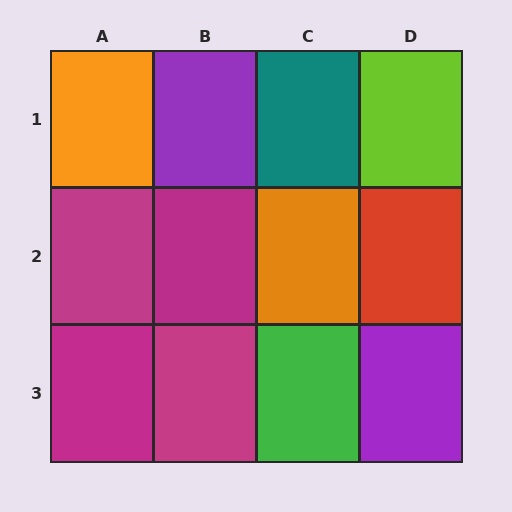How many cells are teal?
1 cell is teal.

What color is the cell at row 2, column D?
Red.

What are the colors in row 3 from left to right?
Magenta, magenta, green, purple.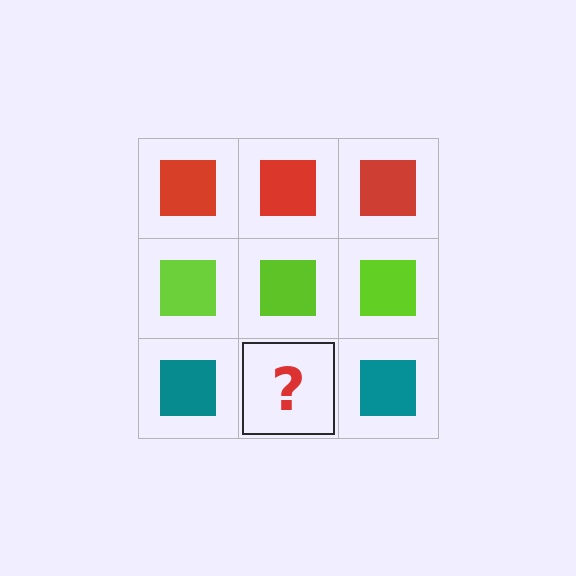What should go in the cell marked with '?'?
The missing cell should contain a teal square.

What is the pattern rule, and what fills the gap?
The rule is that each row has a consistent color. The gap should be filled with a teal square.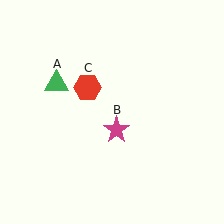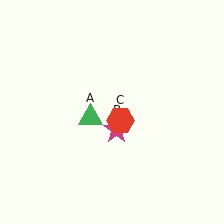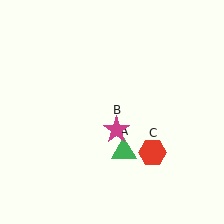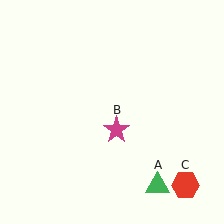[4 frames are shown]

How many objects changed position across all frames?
2 objects changed position: green triangle (object A), red hexagon (object C).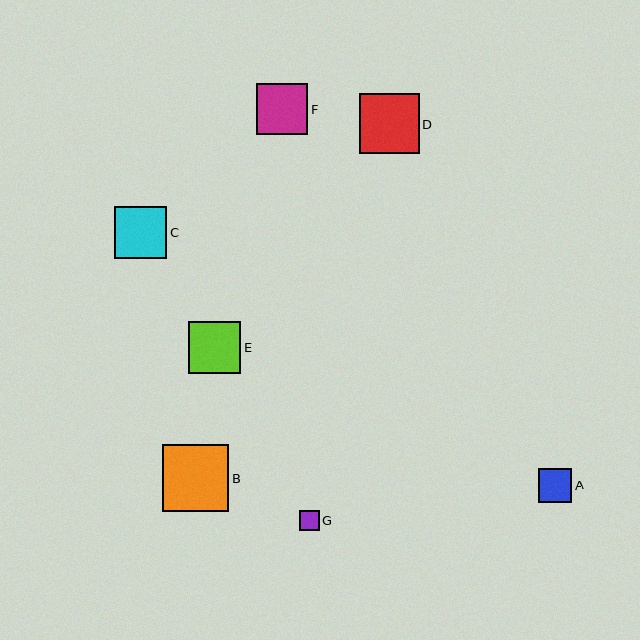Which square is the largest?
Square B is the largest with a size of approximately 67 pixels.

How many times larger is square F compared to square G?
Square F is approximately 2.5 times the size of square G.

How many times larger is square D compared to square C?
Square D is approximately 1.2 times the size of square C.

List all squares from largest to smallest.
From largest to smallest: B, D, E, C, F, A, G.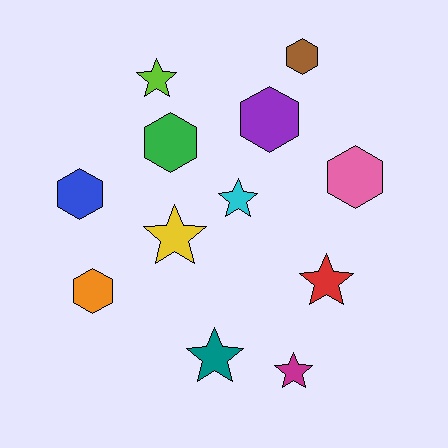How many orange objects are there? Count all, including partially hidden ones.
There is 1 orange object.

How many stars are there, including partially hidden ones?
There are 6 stars.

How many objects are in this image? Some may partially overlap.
There are 12 objects.